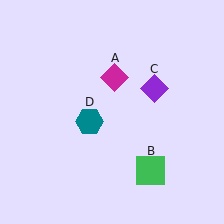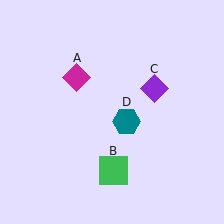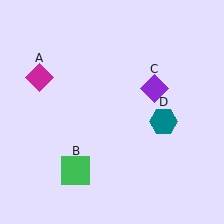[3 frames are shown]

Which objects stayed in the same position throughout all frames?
Purple diamond (object C) remained stationary.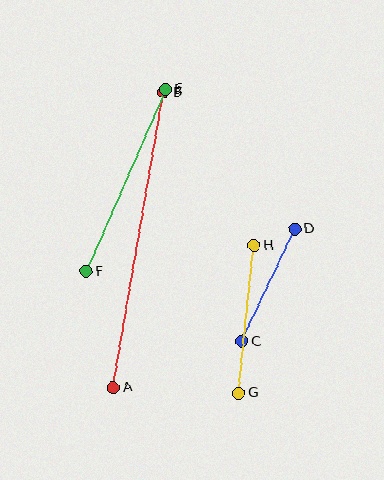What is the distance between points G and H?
The distance is approximately 149 pixels.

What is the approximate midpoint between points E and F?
The midpoint is at approximately (126, 180) pixels.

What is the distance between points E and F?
The distance is approximately 198 pixels.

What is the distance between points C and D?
The distance is approximately 124 pixels.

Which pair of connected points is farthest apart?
Points A and B are farthest apart.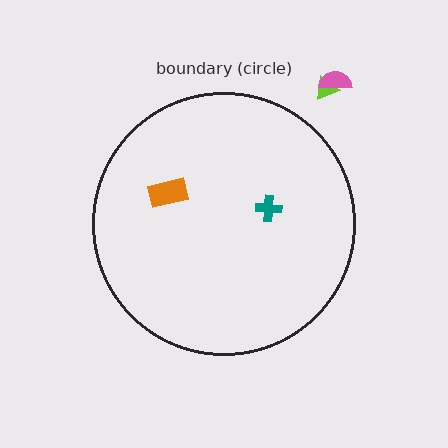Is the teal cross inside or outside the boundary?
Inside.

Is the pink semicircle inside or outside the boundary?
Outside.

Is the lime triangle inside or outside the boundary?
Outside.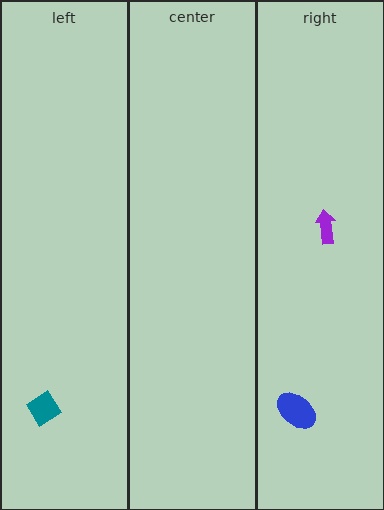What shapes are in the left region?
The teal diamond.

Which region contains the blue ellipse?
The right region.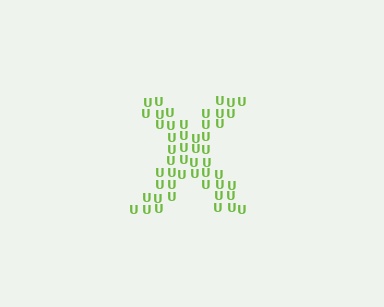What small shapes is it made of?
It is made of small letter U's.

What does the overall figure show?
The overall figure shows the letter X.